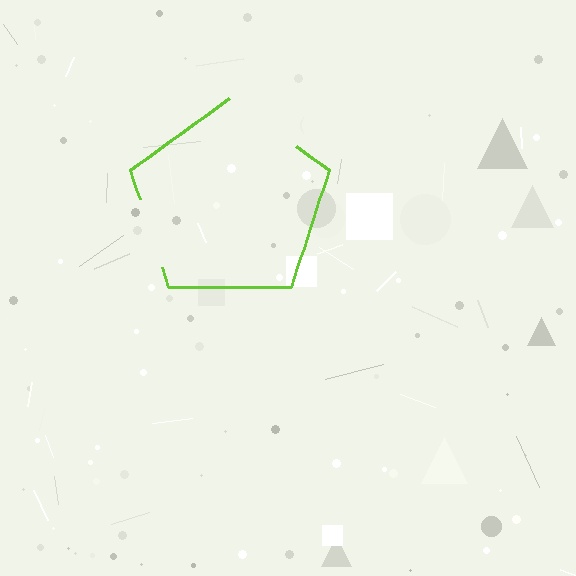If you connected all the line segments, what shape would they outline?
They would outline a pentagon.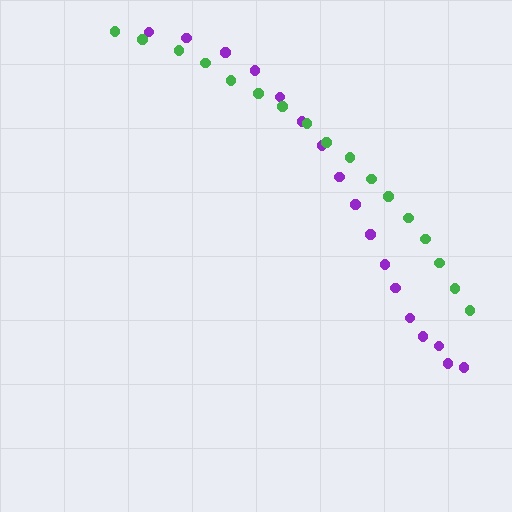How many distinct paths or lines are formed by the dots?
There are 2 distinct paths.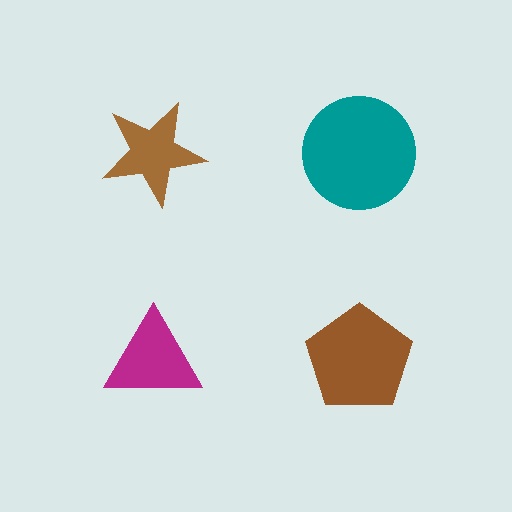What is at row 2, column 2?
A brown pentagon.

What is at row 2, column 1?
A magenta triangle.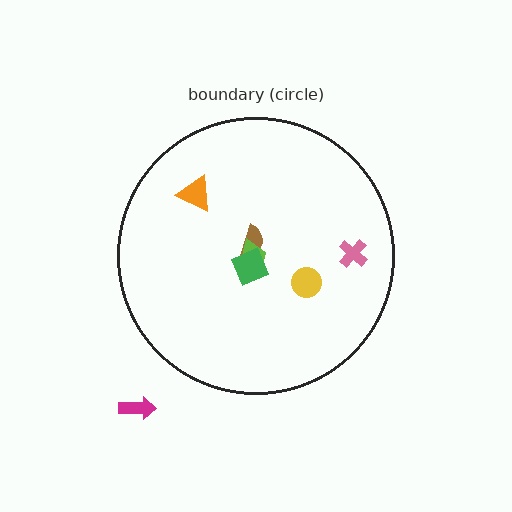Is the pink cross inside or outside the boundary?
Inside.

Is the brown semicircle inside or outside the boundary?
Inside.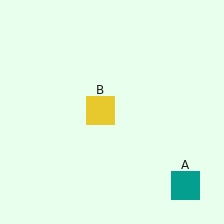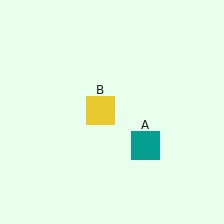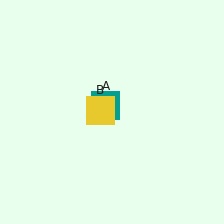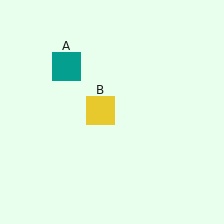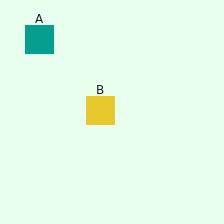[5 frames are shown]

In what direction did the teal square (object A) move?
The teal square (object A) moved up and to the left.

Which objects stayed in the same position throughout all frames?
Yellow square (object B) remained stationary.